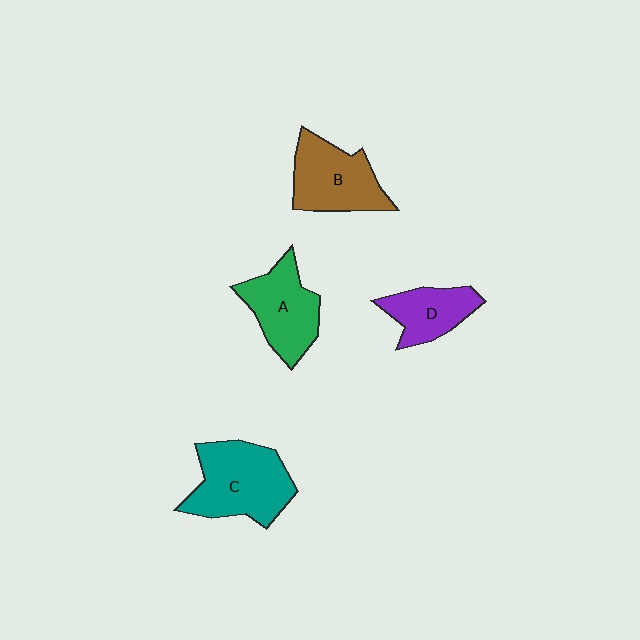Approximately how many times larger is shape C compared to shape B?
Approximately 1.2 times.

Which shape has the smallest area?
Shape D (purple).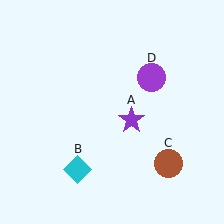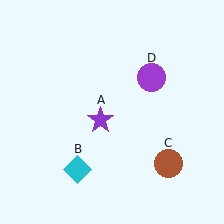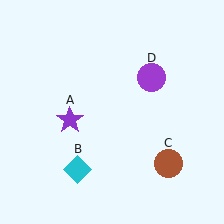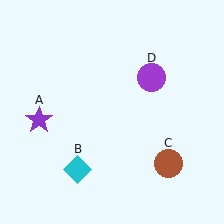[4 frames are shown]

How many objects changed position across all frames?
1 object changed position: purple star (object A).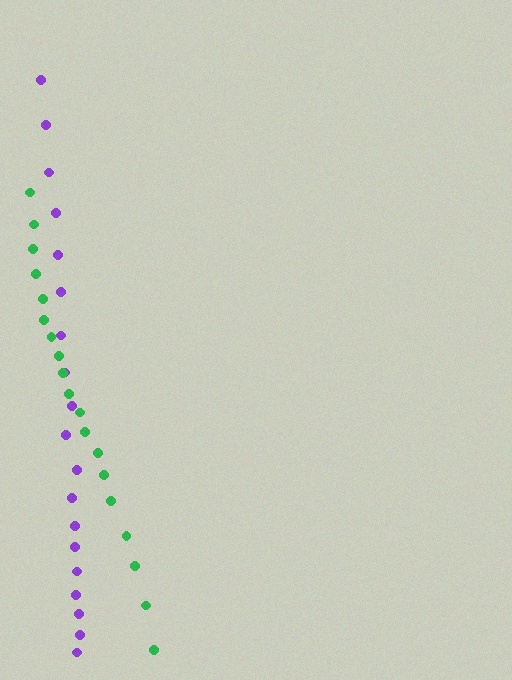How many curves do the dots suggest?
There are 2 distinct paths.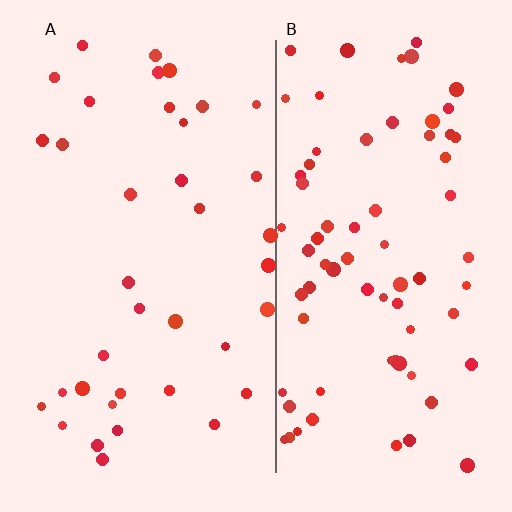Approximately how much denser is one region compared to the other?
Approximately 2.0× — region B over region A.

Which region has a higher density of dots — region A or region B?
B (the right).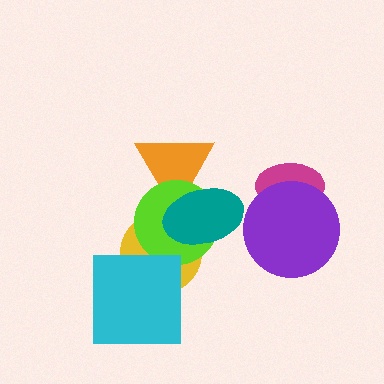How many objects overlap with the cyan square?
1 object overlaps with the cyan square.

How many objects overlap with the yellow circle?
3 objects overlap with the yellow circle.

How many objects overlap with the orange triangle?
2 objects overlap with the orange triangle.